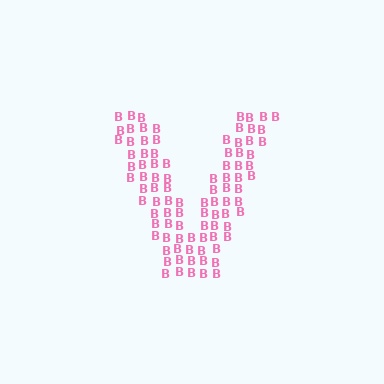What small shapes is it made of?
It is made of small letter B's.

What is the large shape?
The large shape is the letter V.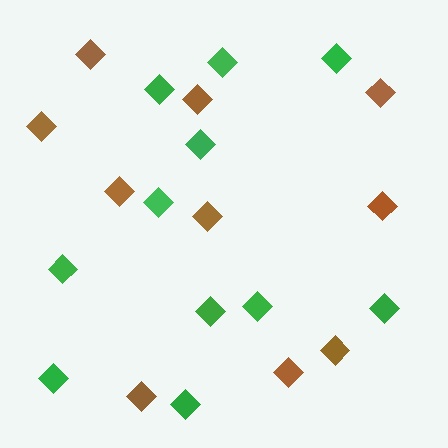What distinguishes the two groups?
There are 2 groups: one group of green diamonds (11) and one group of brown diamonds (10).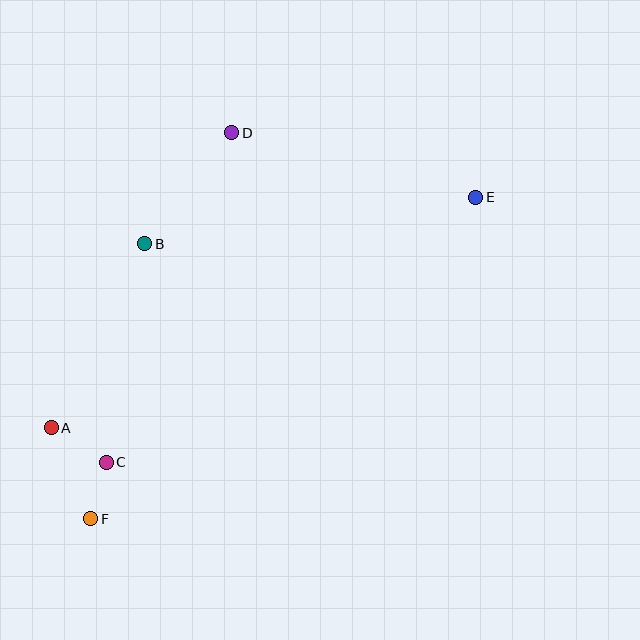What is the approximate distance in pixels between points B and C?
The distance between B and C is approximately 222 pixels.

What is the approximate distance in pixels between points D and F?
The distance between D and F is approximately 411 pixels.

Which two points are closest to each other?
Points C and F are closest to each other.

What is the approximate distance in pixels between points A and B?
The distance between A and B is approximately 206 pixels.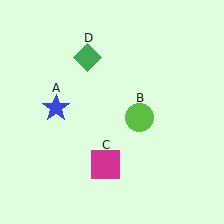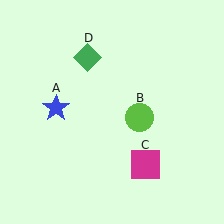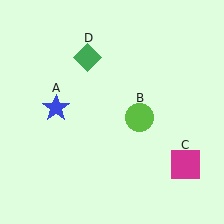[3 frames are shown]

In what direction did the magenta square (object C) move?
The magenta square (object C) moved right.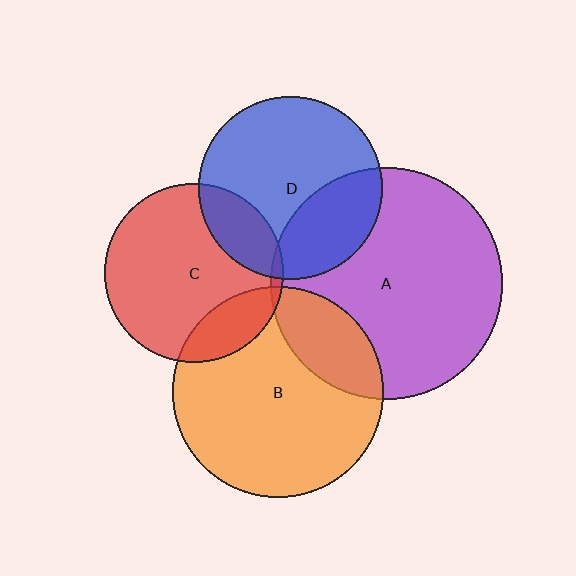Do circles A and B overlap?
Yes.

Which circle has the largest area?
Circle A (purple).